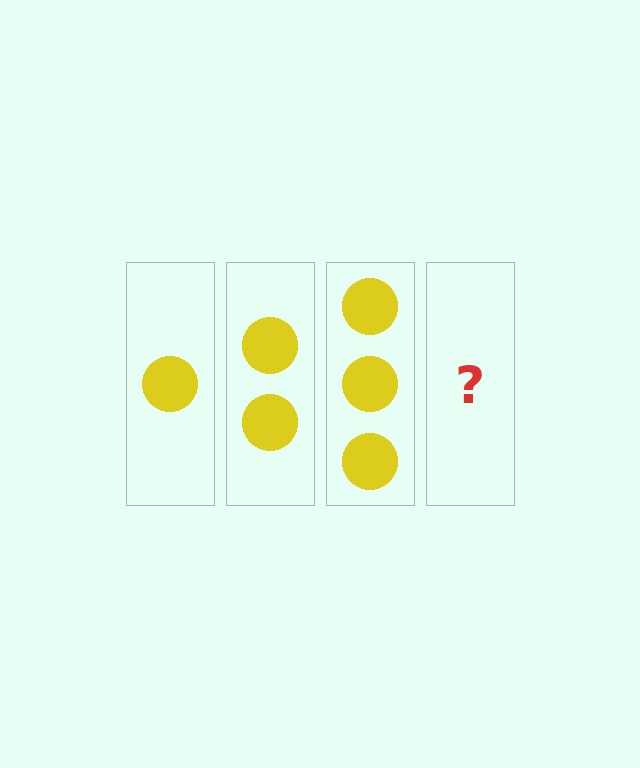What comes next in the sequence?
The next element should be 4 circles.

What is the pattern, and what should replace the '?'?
The pattern is that each step adds one more circle. The '?' should be 4 circles.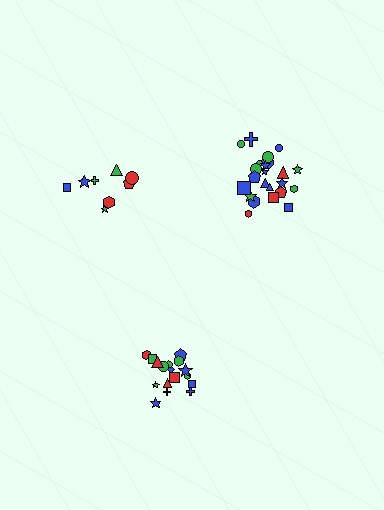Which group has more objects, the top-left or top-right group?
The top-right group.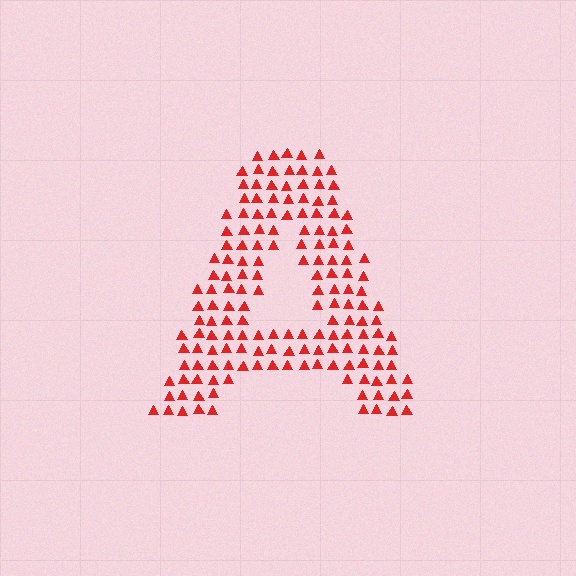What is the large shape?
The large shape is the letter A.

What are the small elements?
The small elements are triangles.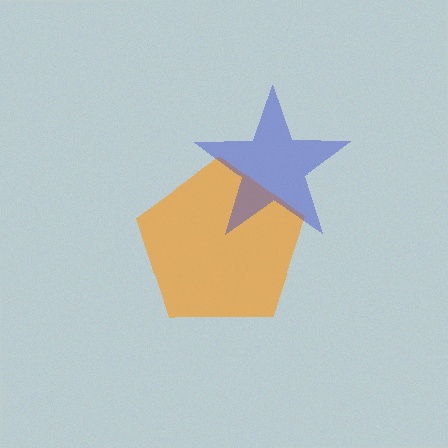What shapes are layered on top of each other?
The layered shapes are: an orange pentagon, a blue star.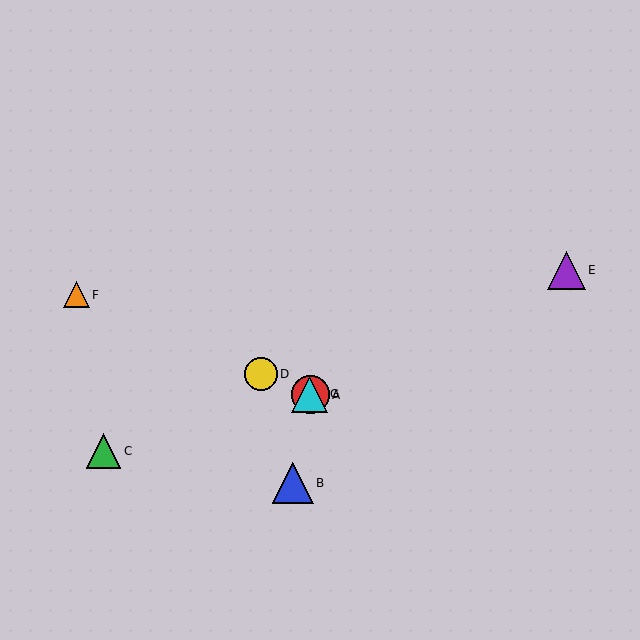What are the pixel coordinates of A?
Object A is at (310, 395).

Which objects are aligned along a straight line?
Objects A, D, F, G are aligned along a straight line.